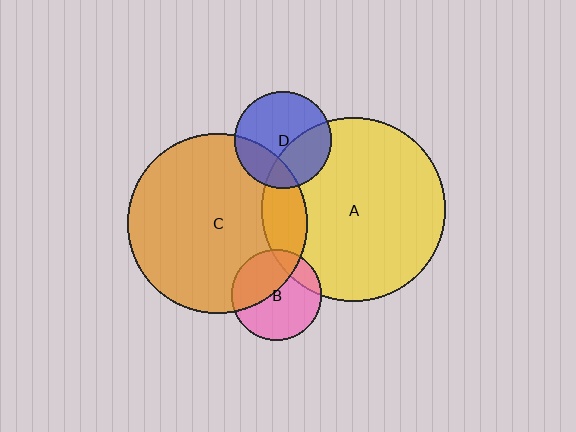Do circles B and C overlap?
Yes.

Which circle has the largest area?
Circle A (yellow).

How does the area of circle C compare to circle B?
Approximately 3.9 times.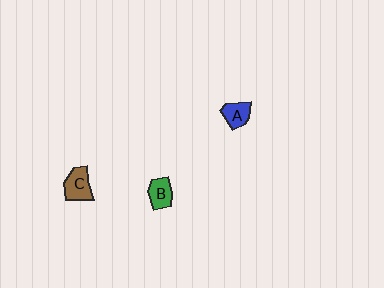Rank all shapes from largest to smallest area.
From largest to smallest: C (brown), B (green), A (blue).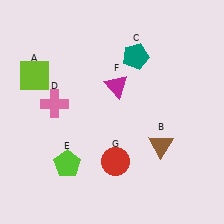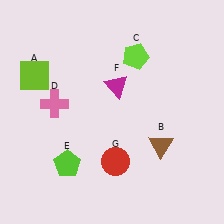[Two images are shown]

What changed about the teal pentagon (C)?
In Image 1, C is teal. In Image 2, it changed to lime.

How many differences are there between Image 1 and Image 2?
There is 1 difference between the two images.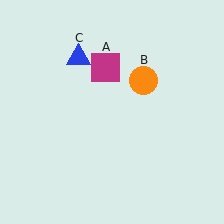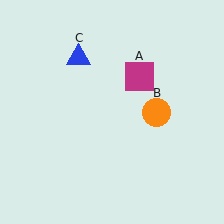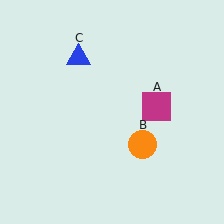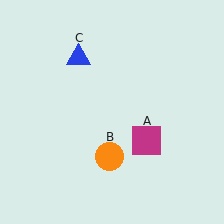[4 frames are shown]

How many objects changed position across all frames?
2 objects changed position: magenta square (object A), orange circle (object B).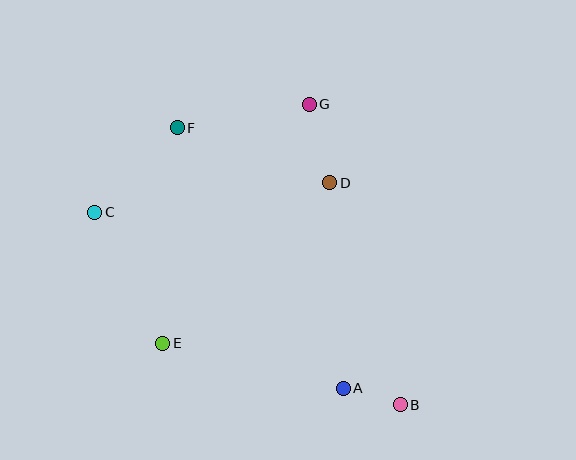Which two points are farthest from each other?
Points B and C are farthest from each other.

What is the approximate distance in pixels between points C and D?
The distance between C and D is approximately 237 pixels.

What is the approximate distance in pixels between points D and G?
The distance between D and G is approximately 81 pixels.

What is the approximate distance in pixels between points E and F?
The distance between E and F is approximately 216 pixels.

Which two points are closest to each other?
Points A and B are closest to each other.